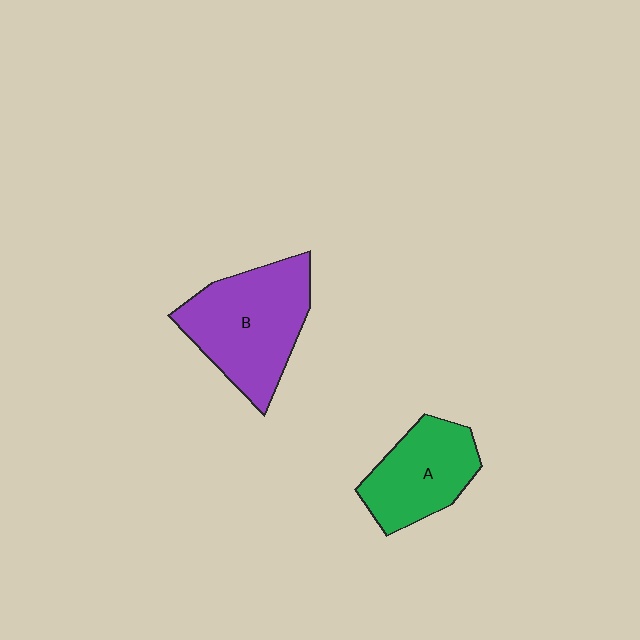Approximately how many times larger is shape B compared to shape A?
Approximately 1.4 times.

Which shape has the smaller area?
Shape A (green).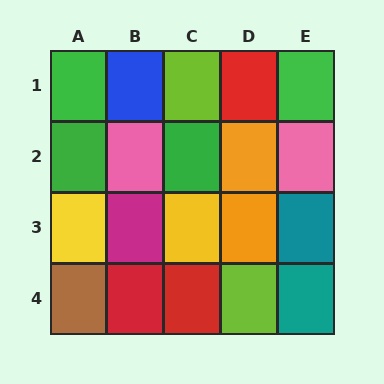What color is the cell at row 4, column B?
Red.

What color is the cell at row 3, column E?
Teal.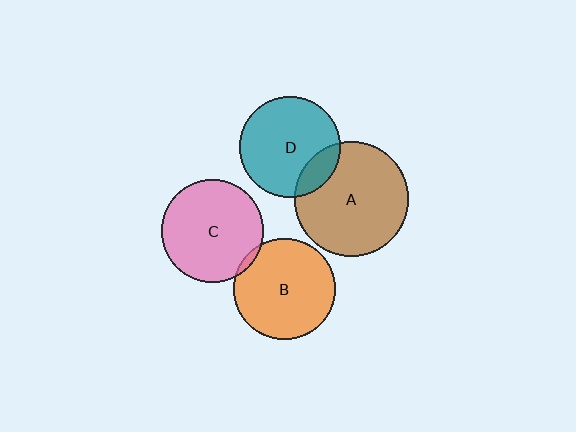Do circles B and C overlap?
Yes.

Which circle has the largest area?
Circle A (brown).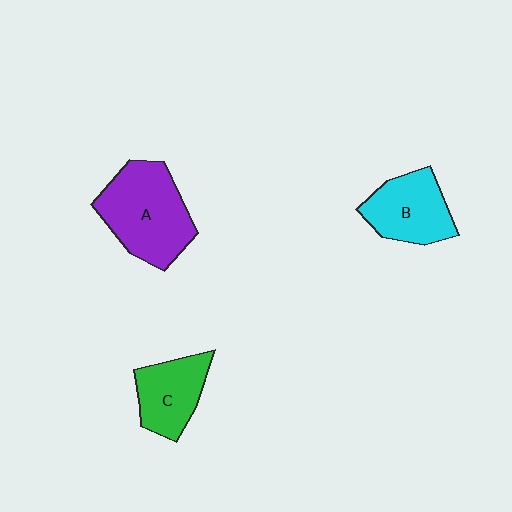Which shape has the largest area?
Shape A (purple).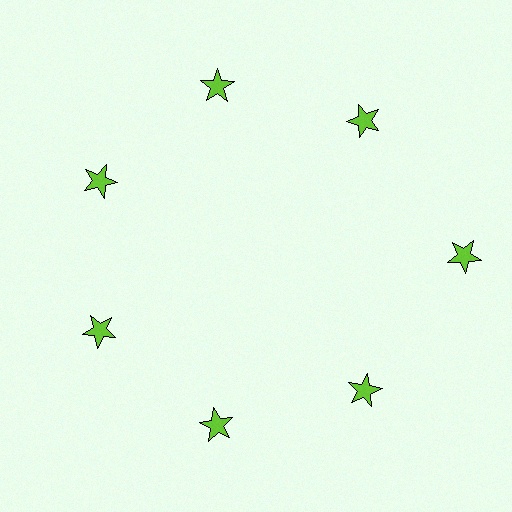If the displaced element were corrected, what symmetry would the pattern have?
It would have 7-fold rotational symmetry — the pattern would map onto itself every 51 degrees.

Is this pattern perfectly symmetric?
No. The 7 lime stars are arranged in a ring, but one element near the 3 o'clock position is pushed outward from the center, breaking the 7-fold rotational symmetry.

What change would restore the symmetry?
The symmetry would be restored by moving it inward, back onto the ring so that all 7 stars sit at equal angles and equal distance from the center.